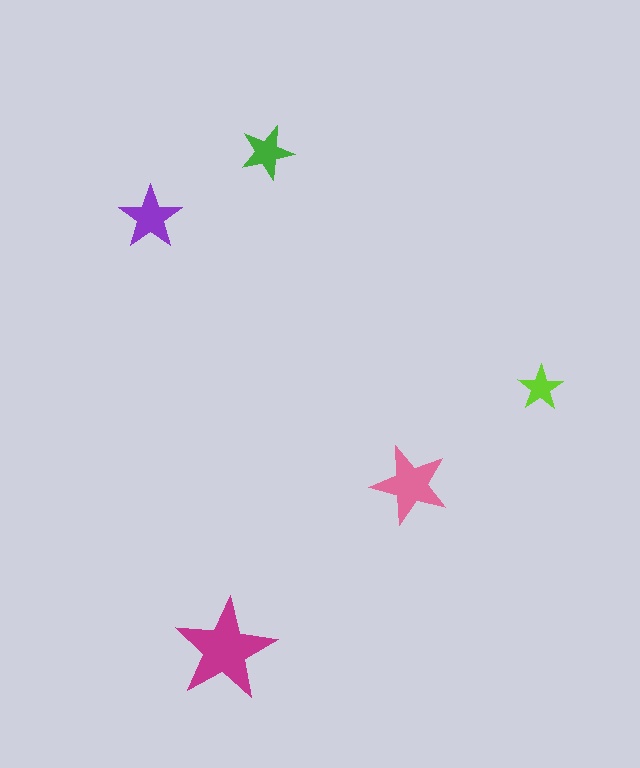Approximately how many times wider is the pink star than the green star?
About 1.5 times wider.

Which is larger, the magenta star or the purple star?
The magenta one.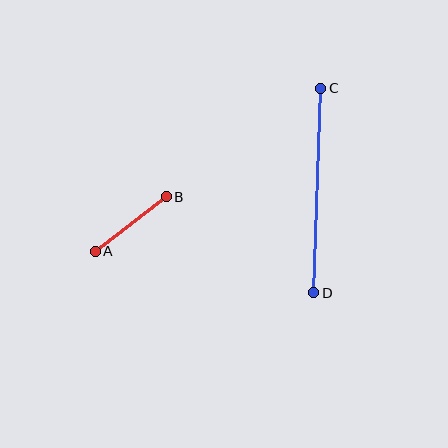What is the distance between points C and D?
The distance is approximately 205 pixels.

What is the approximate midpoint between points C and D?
The midpoint is at approximately (317, 191) pixels.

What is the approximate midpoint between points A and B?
The midpoint is at approximately (131, 224) pixels.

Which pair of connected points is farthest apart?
Points C and D are farthest apart.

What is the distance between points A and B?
The distance is approximately 89 pixels.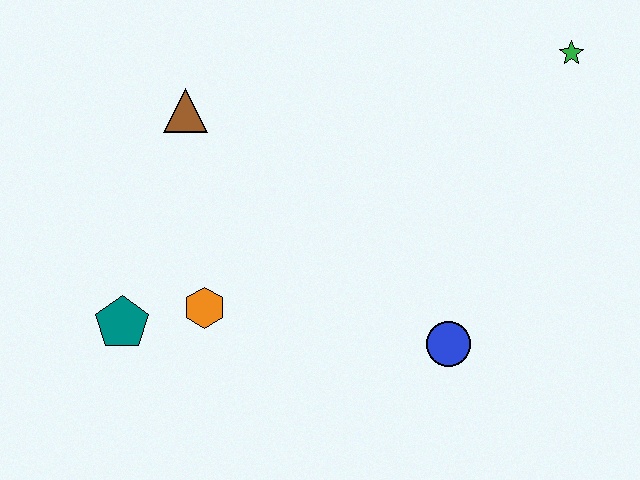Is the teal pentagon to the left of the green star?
Yes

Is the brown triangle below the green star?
Yes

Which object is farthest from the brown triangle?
The green star is farthest from the brown triangle.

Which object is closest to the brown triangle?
The orange hexagon is closest to the brown triangle.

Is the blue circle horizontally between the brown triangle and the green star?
Yes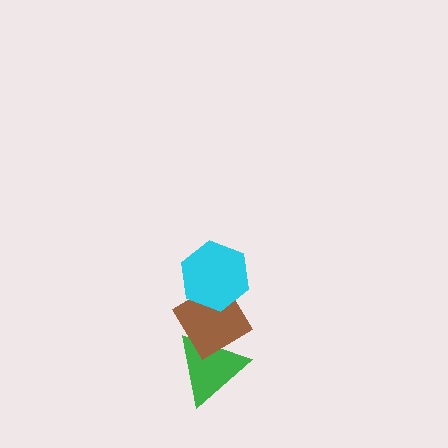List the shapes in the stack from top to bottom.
From top to bottom: the cyan hexagon, the brown diamond, the green triangle.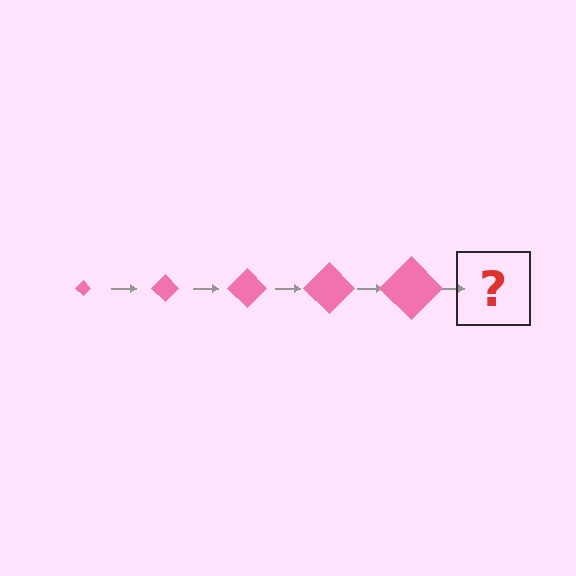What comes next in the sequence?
The next element should be a pink diamond, larger than the previous one.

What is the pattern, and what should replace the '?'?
The pattern is that the diamond gets progressively larger each step. The '?' should be a pink diamond, larger than the previous one.